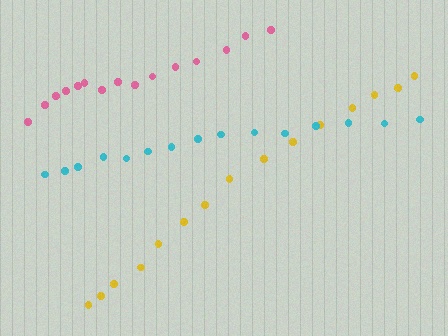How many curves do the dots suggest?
There are 3 distinct paths.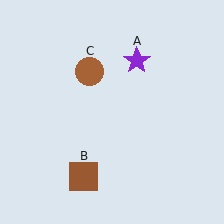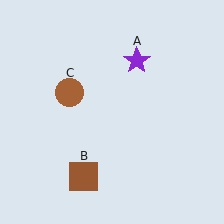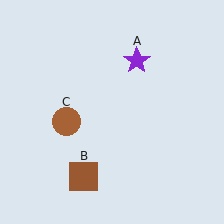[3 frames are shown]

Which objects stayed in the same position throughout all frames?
Purple star (object A) and brown square (object B) remained stationary.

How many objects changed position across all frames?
1 object changed position: brown circle (object C).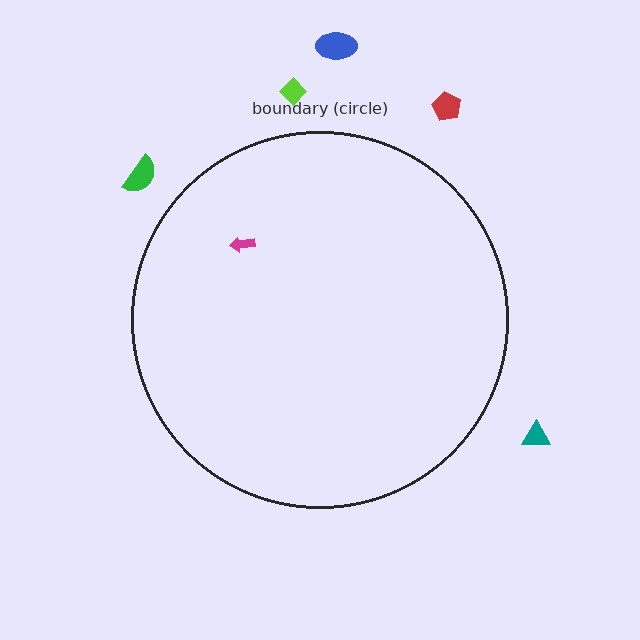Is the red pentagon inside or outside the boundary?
Outside.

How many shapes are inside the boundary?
1 inside, 5 outside.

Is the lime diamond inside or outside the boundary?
Outside.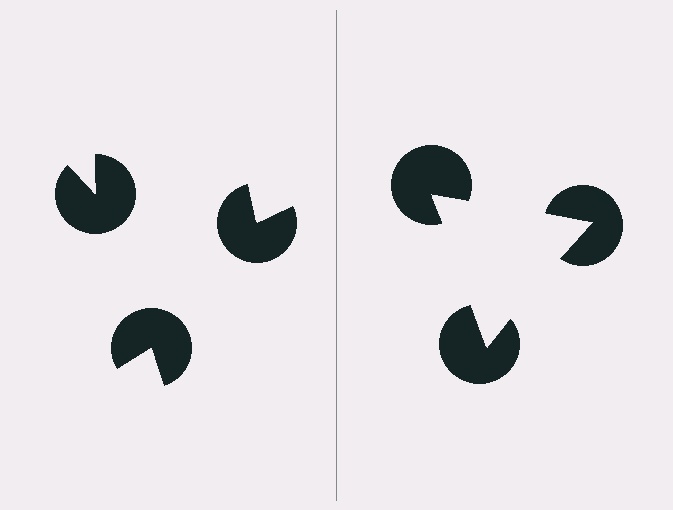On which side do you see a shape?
An illusory triangle appears on the right side. On the left side the wedge cuts are rotated, so no coherent shape forms.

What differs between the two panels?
The pac-man discs are positioned identically on both sides; only the wedge orientations differ. On the right they align to a triangle; on the left they are misaligned.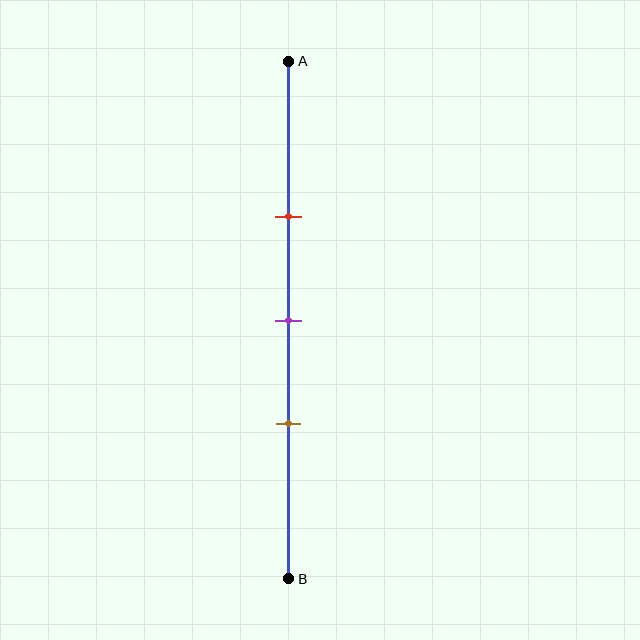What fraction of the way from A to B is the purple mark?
The purple mark is approximately 50% (0.5) of the way from A to B.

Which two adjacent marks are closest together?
The purple and brown marks are the closest adjacent pair.